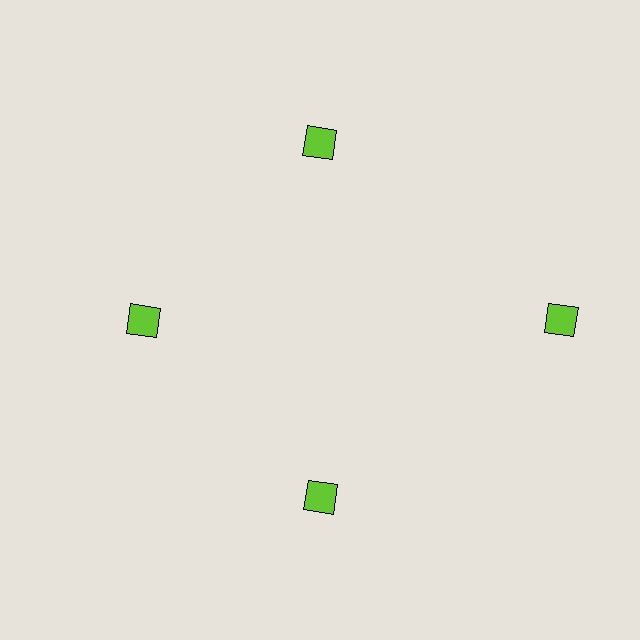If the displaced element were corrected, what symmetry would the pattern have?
It would have 4-fold rotational symmetry — the pattern would map onto itself every 90 degrees.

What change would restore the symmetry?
The symmetry would be restored by moving it inward, back onto the ring so that all 4 squares sit at equal angles and equal distance from the center.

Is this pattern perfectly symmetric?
No. The 4 lime squares are arranged in a ring, but one element near the 3 o'clock position is pushed outward from the center, breaking the 4-fold rotational symmetry.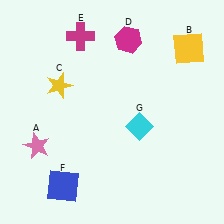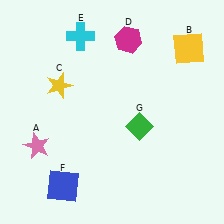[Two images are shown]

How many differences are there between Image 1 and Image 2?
There are 2 differences between the two images.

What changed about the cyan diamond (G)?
In Image 1, G is cyan. In Image 2, it changed to green.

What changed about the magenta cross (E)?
In Image 1, E is magenta. In Image 2, it changed to cyan.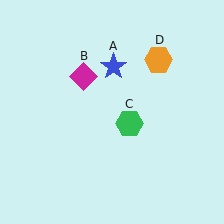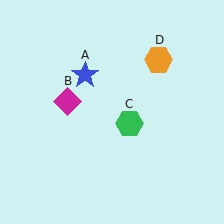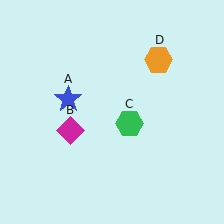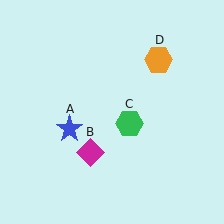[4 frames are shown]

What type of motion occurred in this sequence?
The blue star (object A), magenta diamond (object B) rotated counterclockwise around the center of the scene.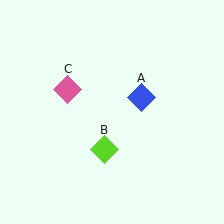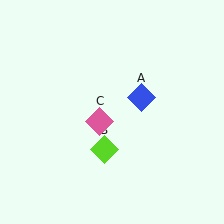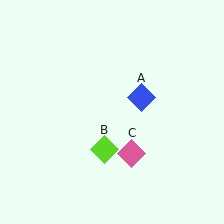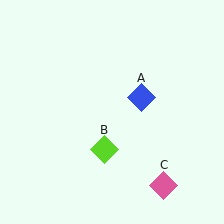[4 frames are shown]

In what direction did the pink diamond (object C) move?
The pink diamond (object C) moved down and to the right.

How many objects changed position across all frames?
1 object changed position: pink diamond (object C).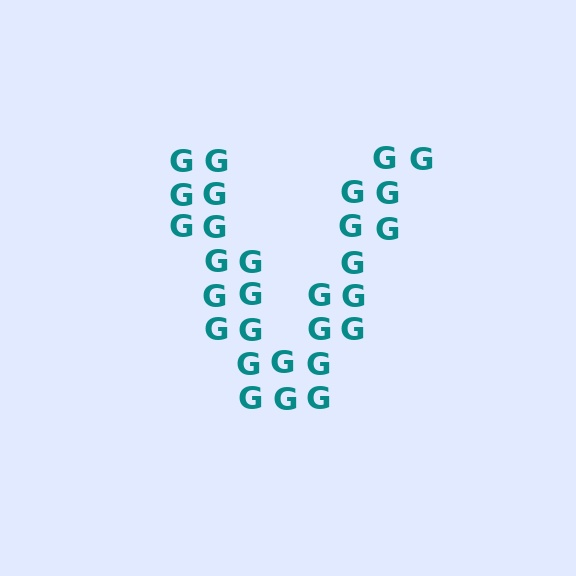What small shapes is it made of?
It is made of small letter G's.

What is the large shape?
The large shape is the letter V.